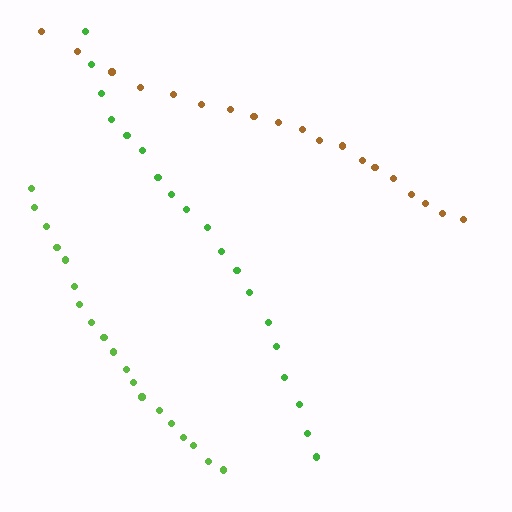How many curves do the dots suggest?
There are 3 distinct paths.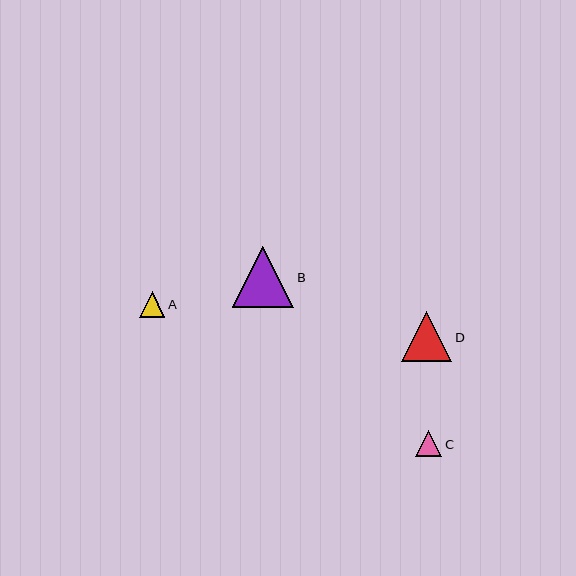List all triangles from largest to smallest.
From largest to smallest: B, D, C, A.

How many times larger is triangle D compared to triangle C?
Triangle D is approximately 2.0 times the size of triangle C.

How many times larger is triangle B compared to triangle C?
Triangle B is approximately 2.4 times the size of triangle C.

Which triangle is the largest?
Triangle B is the largest with a size of approximately 61 pixels.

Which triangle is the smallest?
Triangle A is the smallest with a size of approximately 25 pixels.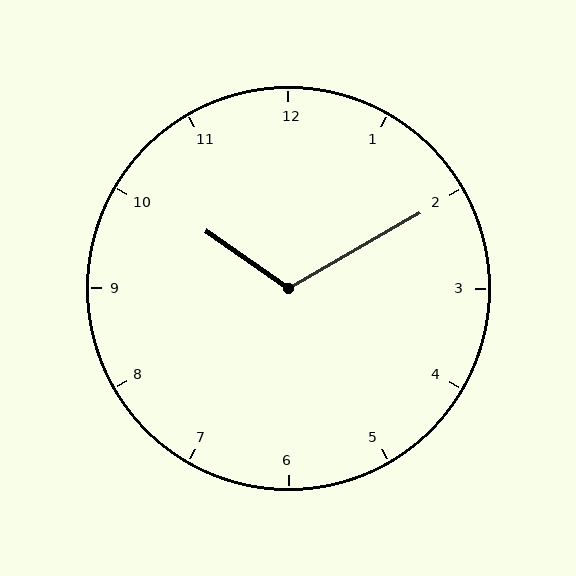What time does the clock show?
10:10.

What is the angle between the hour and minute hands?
Approximately 115 degrees.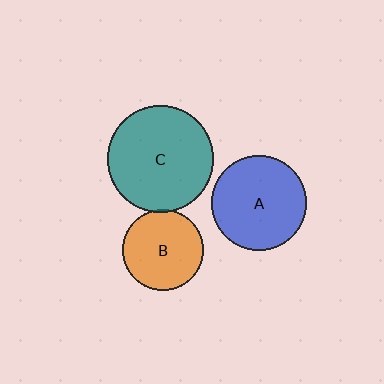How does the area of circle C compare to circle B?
Approximately 1.7 times.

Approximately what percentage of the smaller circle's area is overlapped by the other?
Approximately 5%.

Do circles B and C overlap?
Yes.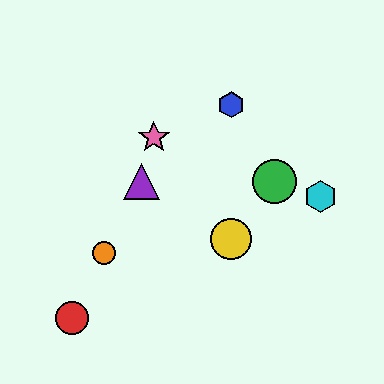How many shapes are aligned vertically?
2 shapes (the blue hexagon, the yellow circle) are aligned vertically.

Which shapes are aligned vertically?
The blue hexagon, the yellow circle are aligned vertically.